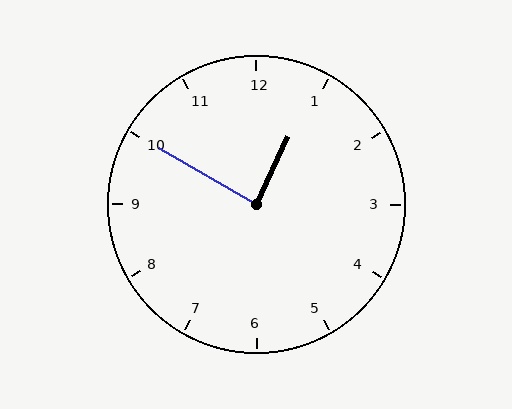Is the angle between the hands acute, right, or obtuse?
It is right.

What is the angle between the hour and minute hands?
Approximately 85 degrees.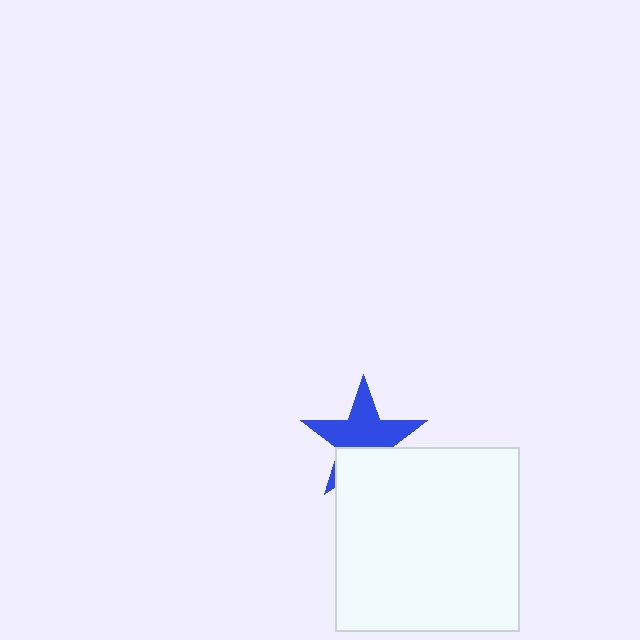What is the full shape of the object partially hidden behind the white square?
The partially hidden object is a blue star.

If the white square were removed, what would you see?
You would see the complete blue star.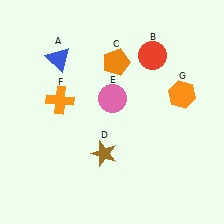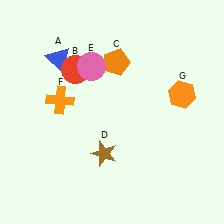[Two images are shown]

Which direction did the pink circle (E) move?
The pink circle (E) moved up.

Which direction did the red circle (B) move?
The red circle (B) moved left.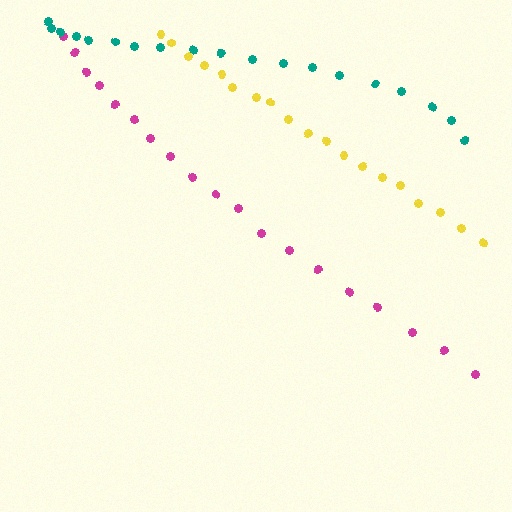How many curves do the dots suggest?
There are 3 distinct paths.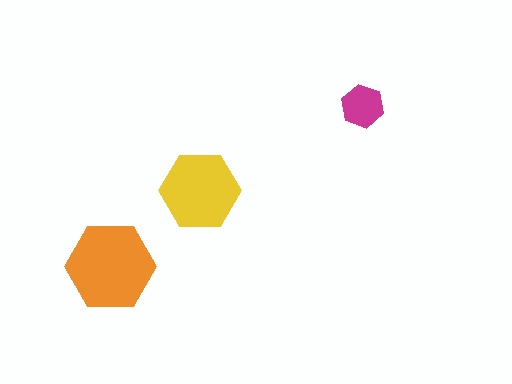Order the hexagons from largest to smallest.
the orange one, the yellow one, the magenta one.